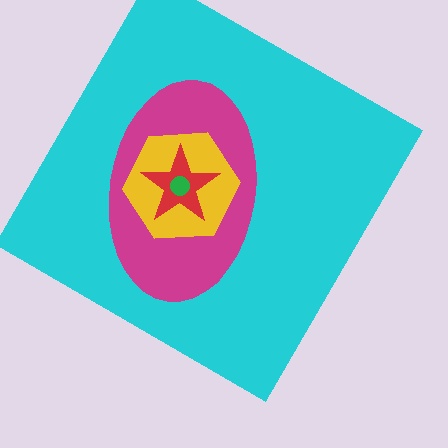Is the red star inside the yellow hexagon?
Yes.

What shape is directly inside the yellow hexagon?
The red star.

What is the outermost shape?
The cyan diamond.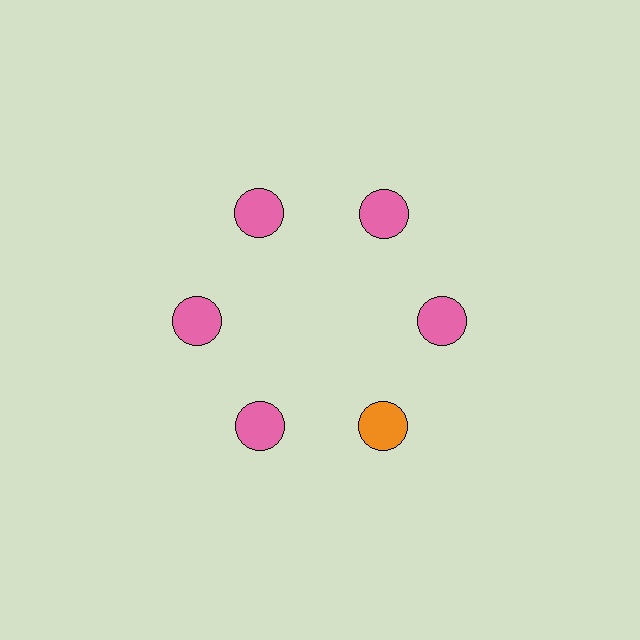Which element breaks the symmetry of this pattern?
The orange circle at roughly the 5 o'clock position breaks the symmetry. All other shapes are pink circles.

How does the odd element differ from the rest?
It has a different color: orange instead of pink.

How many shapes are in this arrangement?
There are 6 shapes arranged in a ring pattern.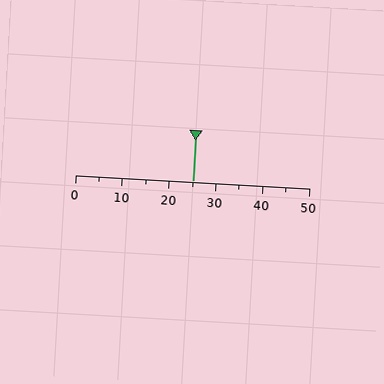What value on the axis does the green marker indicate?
The marker indicates approximately 25.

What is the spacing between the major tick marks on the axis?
The major ticks are spaced 10 apart.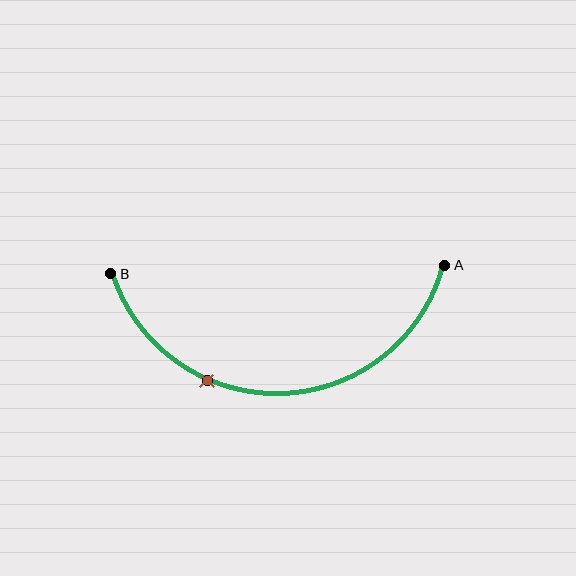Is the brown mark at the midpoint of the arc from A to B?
No. The brown mark lies on the arc but is closer to endpoint B. The arc midpoint would be at the point on the curve equidistant along the arc from both A and B.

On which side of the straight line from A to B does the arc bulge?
The arc bulges below the straight line connecting A and B.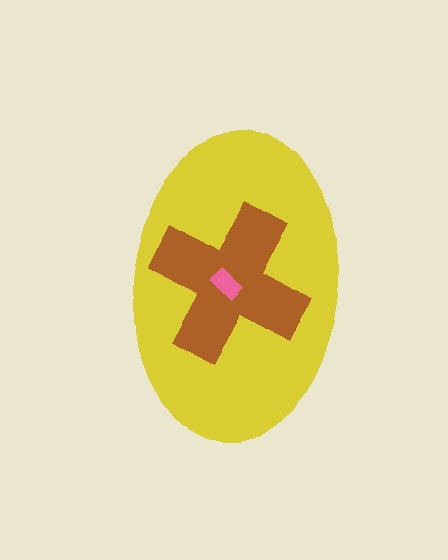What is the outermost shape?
The yellow ellipse.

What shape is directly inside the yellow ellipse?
The brown cross.